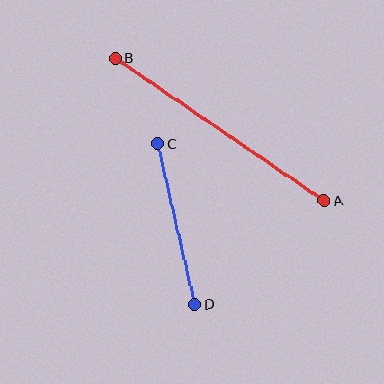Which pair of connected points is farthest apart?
Points A and B are farthest apart.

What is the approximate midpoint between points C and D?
The midpoint is at approximately (176, 224) pixels.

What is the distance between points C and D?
The distance is approximately 165 pixels.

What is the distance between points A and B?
The distance is approximately 253 pixels.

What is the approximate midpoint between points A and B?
The midpoint is at approximately (220, 130) pixels.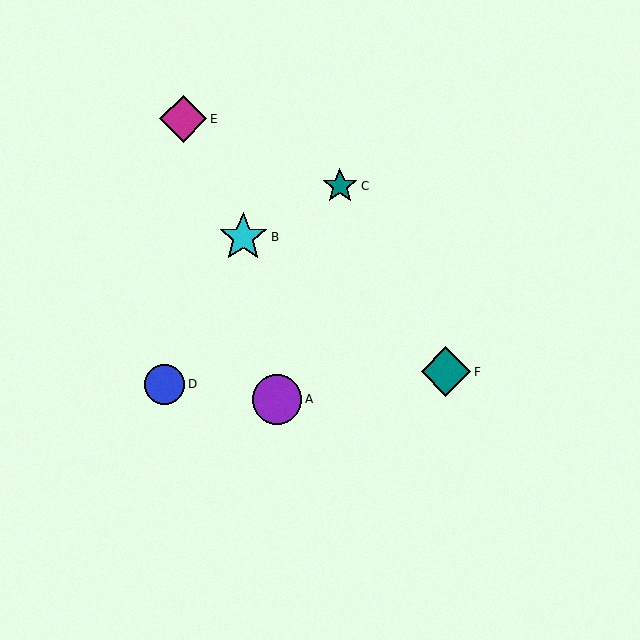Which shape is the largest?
The teal diamond (labeled F) is the largest.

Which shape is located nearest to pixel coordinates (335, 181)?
The teal star (labeled C) at (340, 186) is nearest to that location.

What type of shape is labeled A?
Shape A is a purple circle.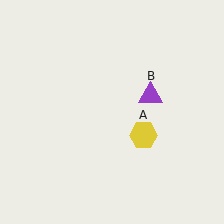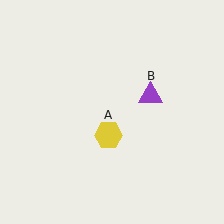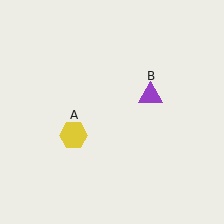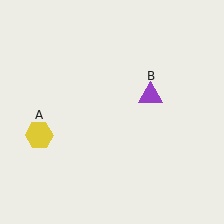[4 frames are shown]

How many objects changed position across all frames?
1 object changed position: yellow hexagon (object A).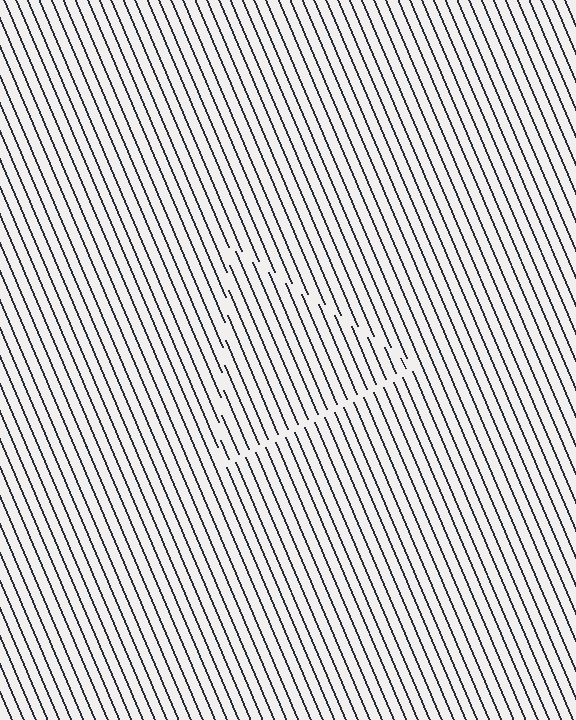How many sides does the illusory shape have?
3 sides — the line-ends trace a triangle.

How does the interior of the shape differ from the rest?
The interior of the shape contains the same grating, shifted by half a period — the contour is defined by the phase discontinuity where line-ends from the inner and outer gratings abut.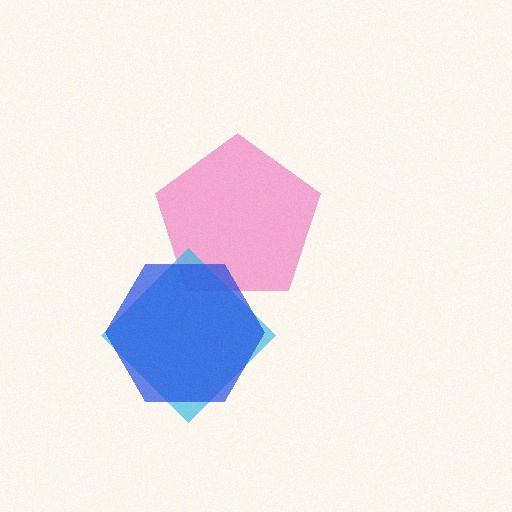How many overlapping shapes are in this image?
There are 3 overlapping shapes in the image.